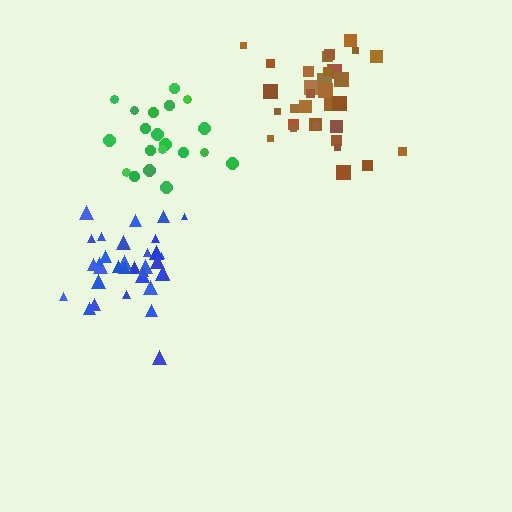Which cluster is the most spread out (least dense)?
Green.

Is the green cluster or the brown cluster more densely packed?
Brown.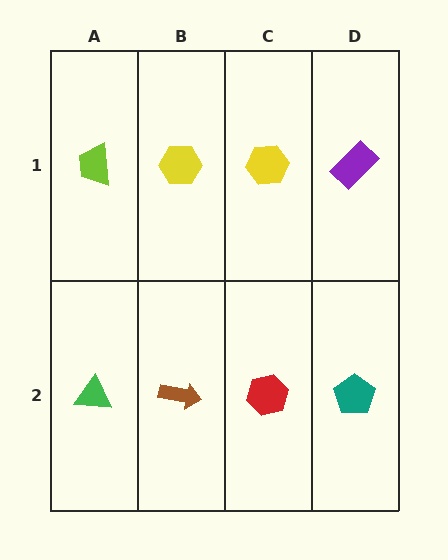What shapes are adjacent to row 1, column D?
A teal pentagon (row 2, column D), a yellow hexagon (row 1, column C).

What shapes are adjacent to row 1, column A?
A green triangle (row 2, column A), a yellow hexagon (row 1, column B).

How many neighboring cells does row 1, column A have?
2.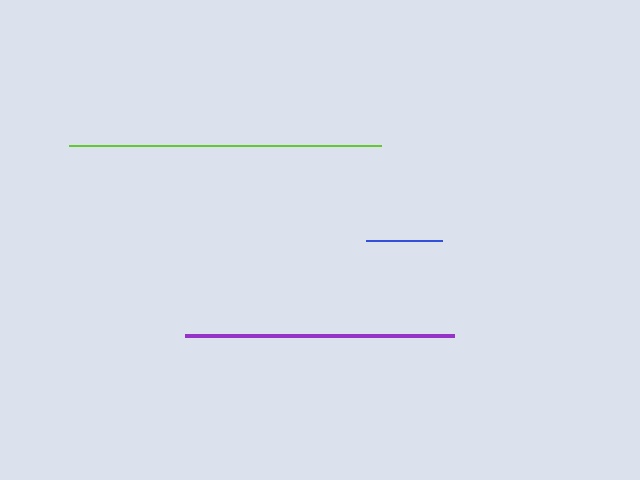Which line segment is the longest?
The lime line is the longest at approximately 312 pixels.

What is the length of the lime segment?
The lime segment is approximately 312 pixels long.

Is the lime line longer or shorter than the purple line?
The lime line is longer than the purple line.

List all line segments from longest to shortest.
From longest to shortest: lime, purple, blue.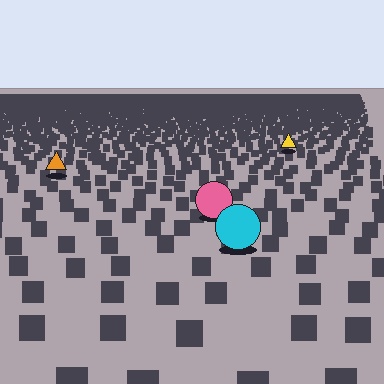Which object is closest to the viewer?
The cyan circle is closest. The texture marks near it are larger and more spread out.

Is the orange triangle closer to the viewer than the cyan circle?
No. The cyan circle is closer — you can tell from the texture gradient: the ground texture is coarser near it.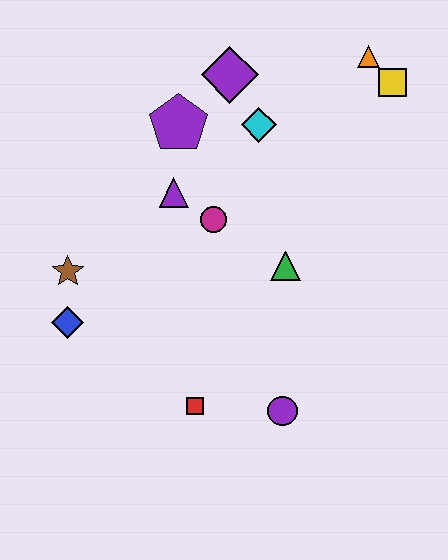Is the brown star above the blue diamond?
Yes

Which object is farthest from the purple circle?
The orange triangle is farthest from the purple circle.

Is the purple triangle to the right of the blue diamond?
Yes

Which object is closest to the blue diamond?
The brown star is closest to the blue diamond.